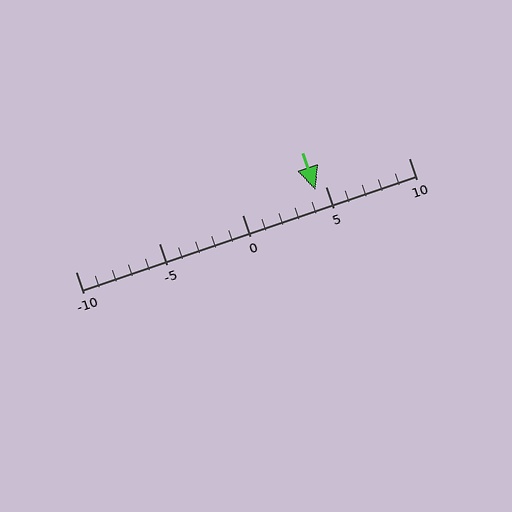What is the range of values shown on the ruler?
The ruler shows values from -10 to 10.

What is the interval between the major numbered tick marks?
The major tick marks are spaced 5 units apart.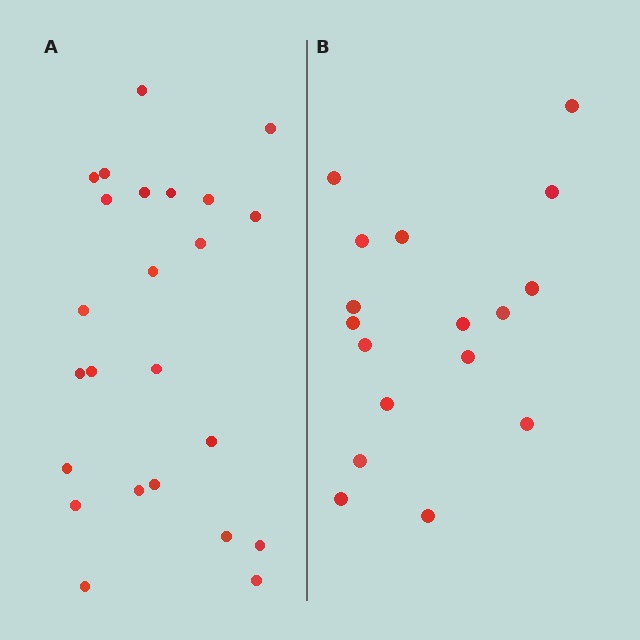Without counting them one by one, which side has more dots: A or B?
Region A (the left region) has more dots.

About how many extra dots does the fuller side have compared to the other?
Region A has roughly 8 or so more dots than region B.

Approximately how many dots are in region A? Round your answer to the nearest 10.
About 20 dots. (The exact count is 24, which rounds to 20.)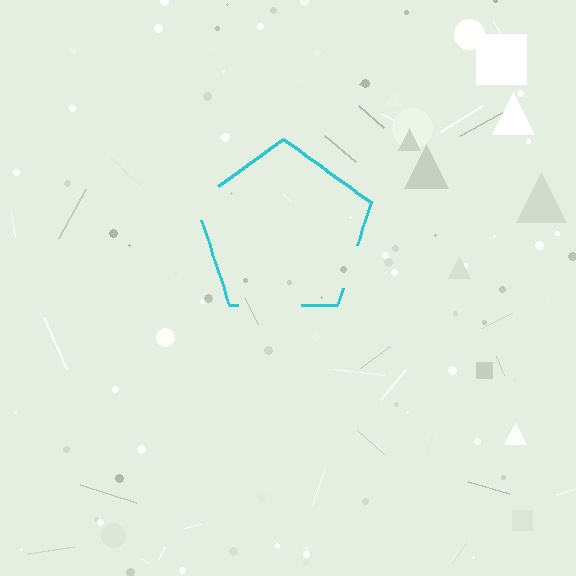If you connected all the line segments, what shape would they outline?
They would outline a pentagon.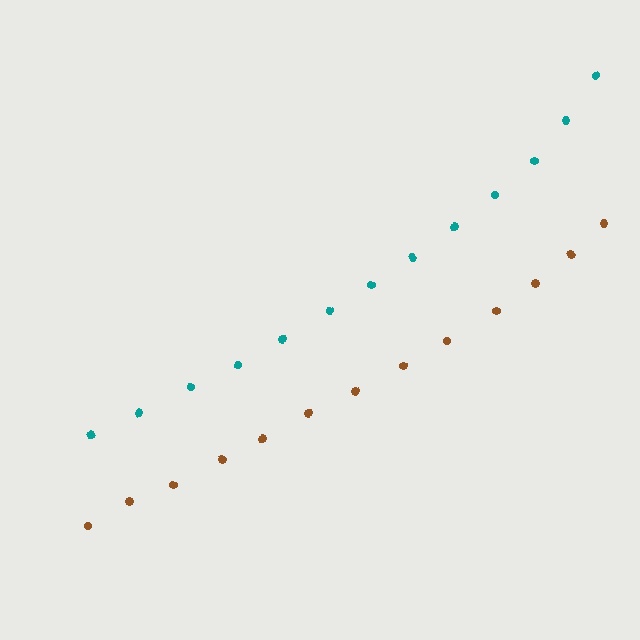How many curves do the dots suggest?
There are 2 distinct paths.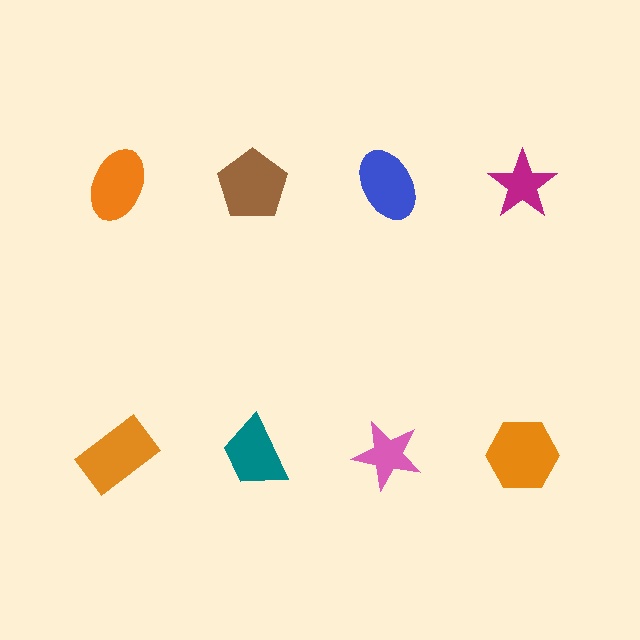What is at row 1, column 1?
An orange ellipse.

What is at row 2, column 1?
An orange rectangle.